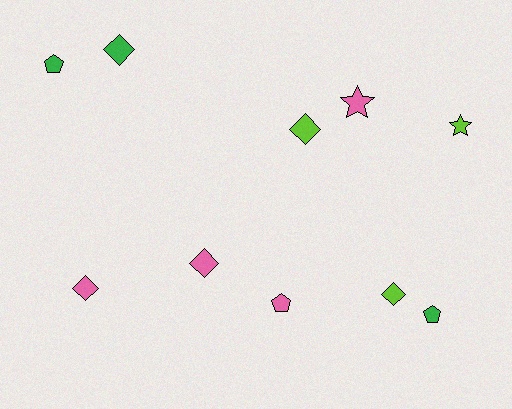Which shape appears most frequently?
Diamond, with 5 objects.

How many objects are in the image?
There are 10 objects.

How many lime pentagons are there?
There are no lime pentagons.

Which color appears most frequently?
Pink, with 4 objects.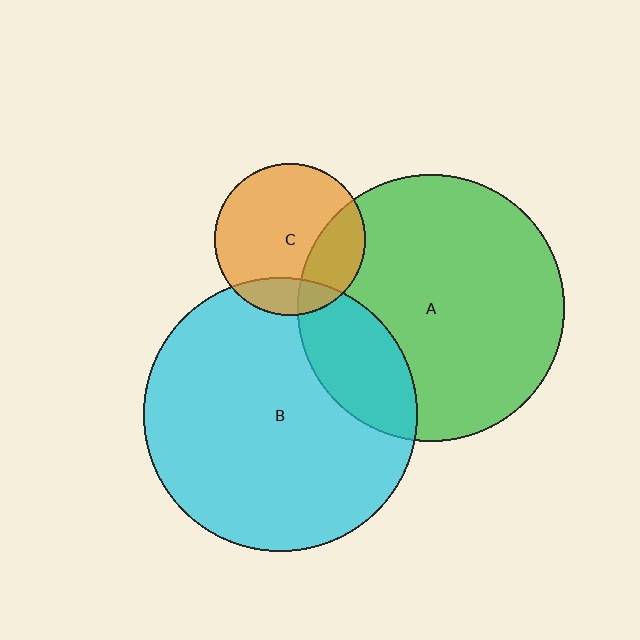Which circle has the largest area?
Circle B (cyan).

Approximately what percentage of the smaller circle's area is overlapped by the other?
Approximately 25%.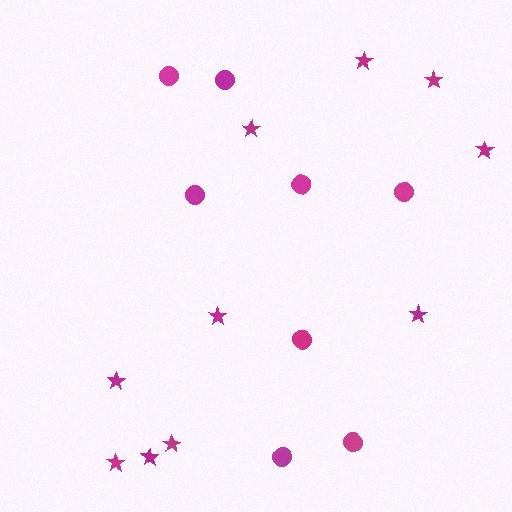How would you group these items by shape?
There are 2 groups: one group of circles (8) and one group of stars (10).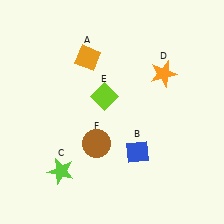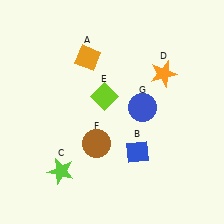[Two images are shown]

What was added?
A blue circle (G) was added in Image 2.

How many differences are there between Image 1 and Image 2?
There is 1 difference between the two images.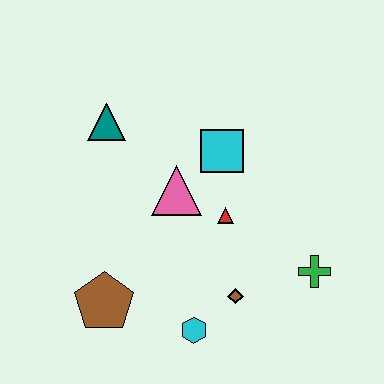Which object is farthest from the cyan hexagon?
The teal triangle is farthest from the cyan hexagon.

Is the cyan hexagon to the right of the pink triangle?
Yes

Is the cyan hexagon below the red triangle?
Yes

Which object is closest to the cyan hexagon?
The brown diamond is closest to the cyan hexagon.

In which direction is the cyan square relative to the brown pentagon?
The cyan square is above the brown pentagon.